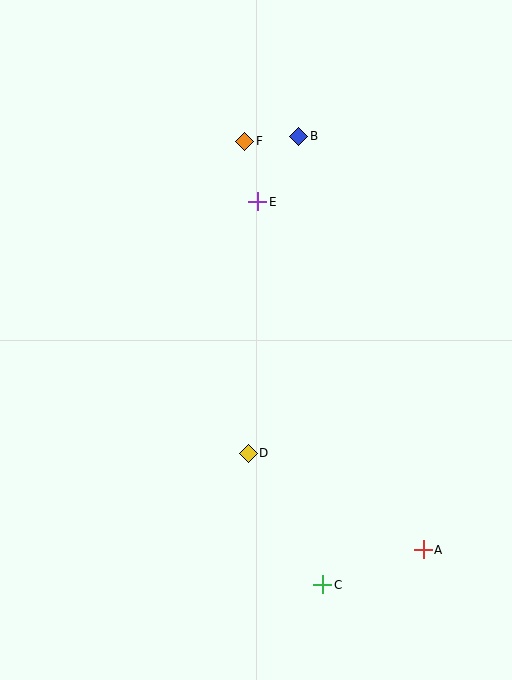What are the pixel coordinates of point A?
Point A is at (423, 550).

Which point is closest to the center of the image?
Point D at (248, 453) is closest to the center.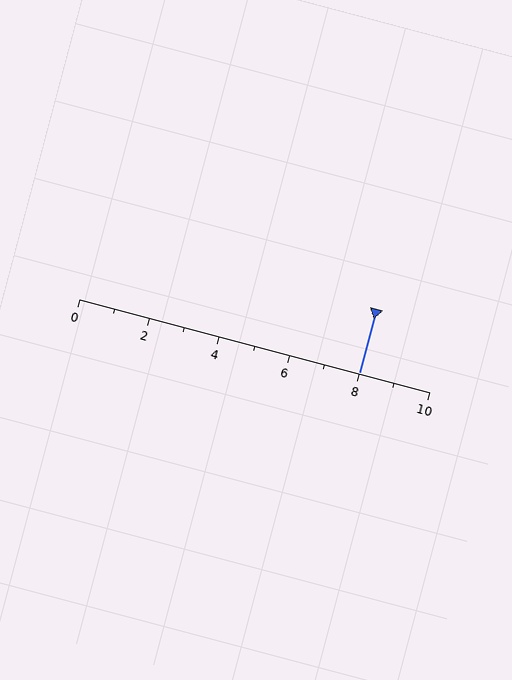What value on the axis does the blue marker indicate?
The marker indicates approximately 8.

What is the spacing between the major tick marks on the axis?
The major ticks are spaced 2 apart.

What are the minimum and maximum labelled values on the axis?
The axis runs from 0 to 10.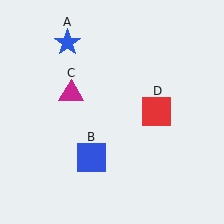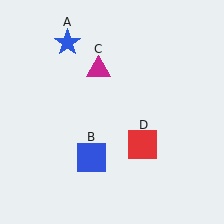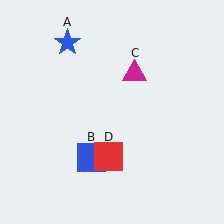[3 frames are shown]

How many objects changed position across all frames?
2 objects changed position: magenta triangle (object C), red square (object D).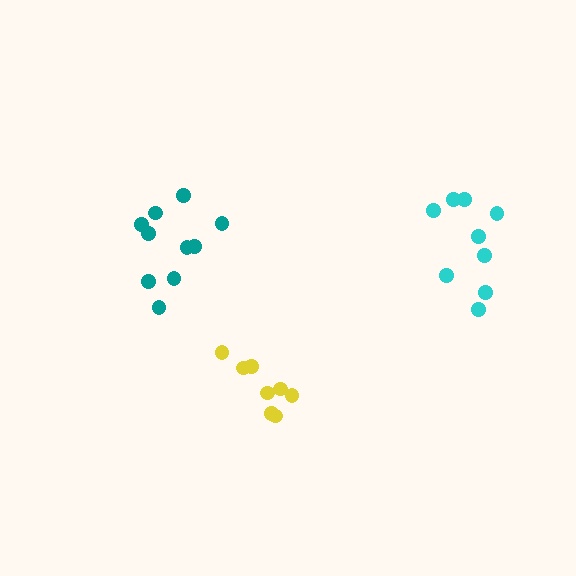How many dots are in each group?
Group 1: 9 dots, Group 2: 10 dots, Group 3: 8 dots (27 total).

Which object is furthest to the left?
The teal cluster is leftmost.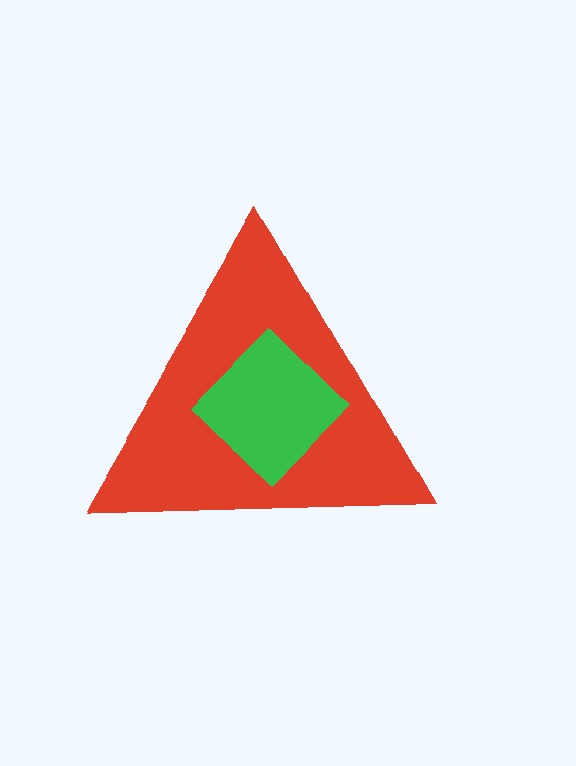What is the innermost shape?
The green diamond.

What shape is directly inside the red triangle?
The green diamond.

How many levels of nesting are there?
2.